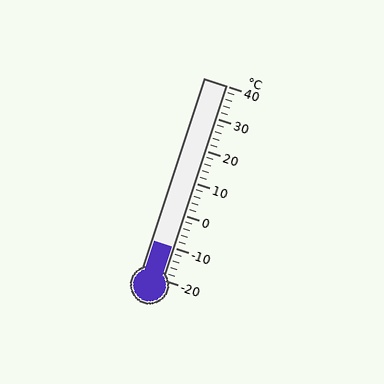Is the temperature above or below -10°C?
The temperature is at -10°C.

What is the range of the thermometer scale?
The thermometer scale ranges from -20°C to 40°C.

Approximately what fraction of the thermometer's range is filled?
The thermometer is filled to approximately 15% of its range.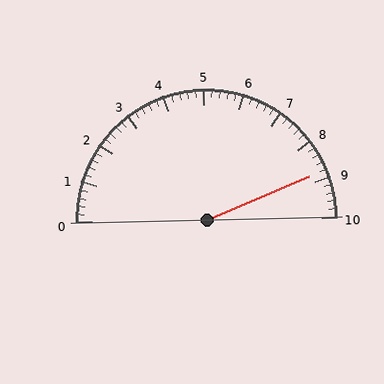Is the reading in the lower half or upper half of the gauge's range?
The reading is in the upper half of the range (0 to 10).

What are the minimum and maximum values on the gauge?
The gauge ranges from 0 to 10.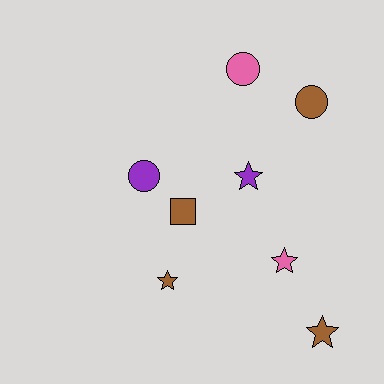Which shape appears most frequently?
Star, with 4 objects.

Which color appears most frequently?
Brown, with 4 objects.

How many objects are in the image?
There are 8 objects.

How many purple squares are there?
There are no purple squares.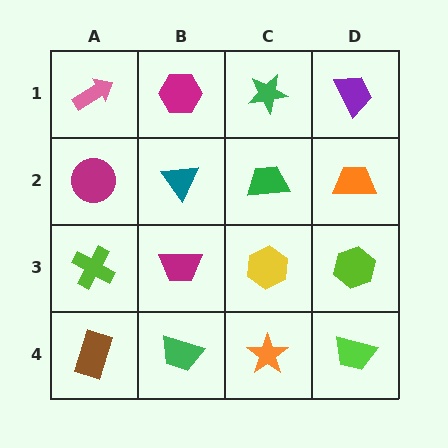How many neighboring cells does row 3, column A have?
3.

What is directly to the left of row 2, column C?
A teal triangle.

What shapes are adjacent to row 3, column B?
A teal triangle (row 2, column B), a green trapezoid (row 4, column B), a lime cross (row 3, column A), a yellow hexagon (row 3, column C).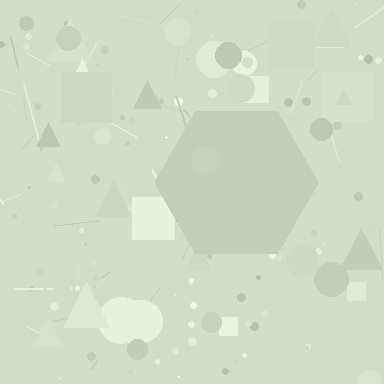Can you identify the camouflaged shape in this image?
The camouflaged shape is a hexagon.